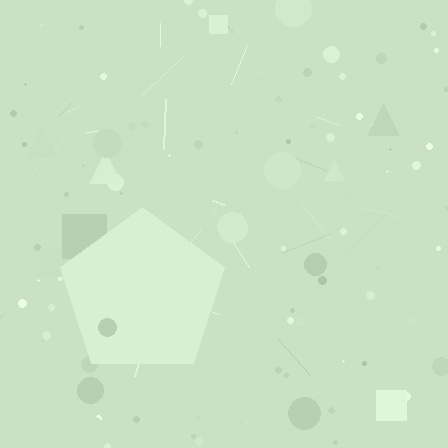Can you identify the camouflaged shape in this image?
The camouflaged shape is a pentagon.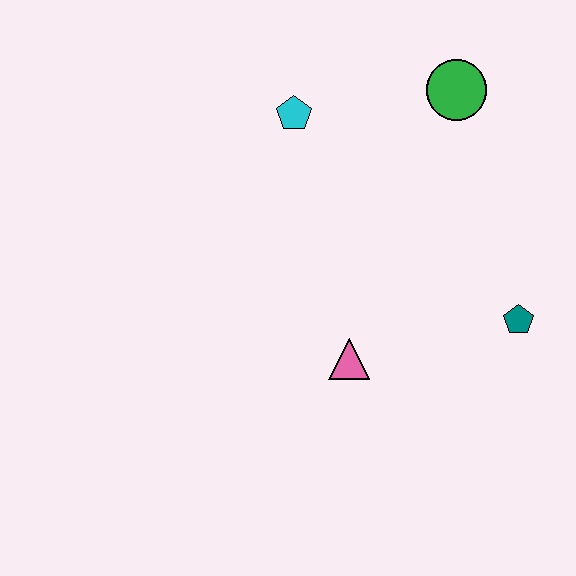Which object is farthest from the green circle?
The pink triangle is farthest from the green circle.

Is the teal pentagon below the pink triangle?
No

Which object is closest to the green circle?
The cyan pentagon is closest to the green circle.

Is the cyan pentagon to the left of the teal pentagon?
Yes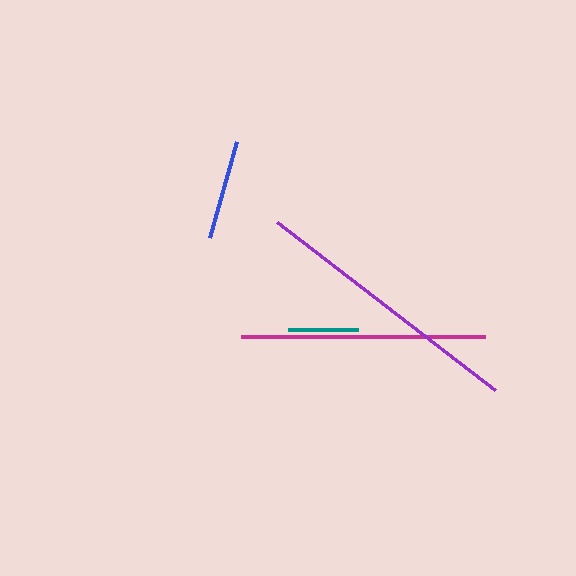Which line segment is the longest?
The purple line is the longest at approximately 275 pixels.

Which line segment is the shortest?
The teal line is the shortest at approximately 70 pixels.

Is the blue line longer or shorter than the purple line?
The purple line is longer than the blue line.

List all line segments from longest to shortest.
From longest to shortest: purple, magenta, blue, teal.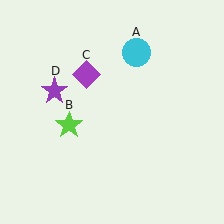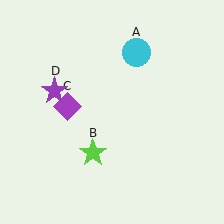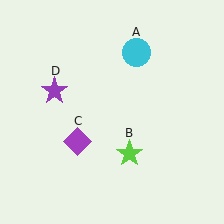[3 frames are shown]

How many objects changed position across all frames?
2 objects changed position: lime star (object B), purple diamond (object C).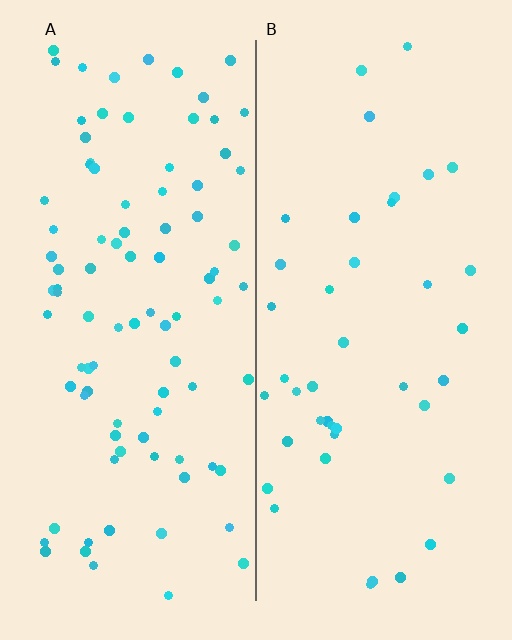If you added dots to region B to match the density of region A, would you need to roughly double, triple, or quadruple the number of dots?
Approximately double.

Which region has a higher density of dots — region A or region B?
A (the left).